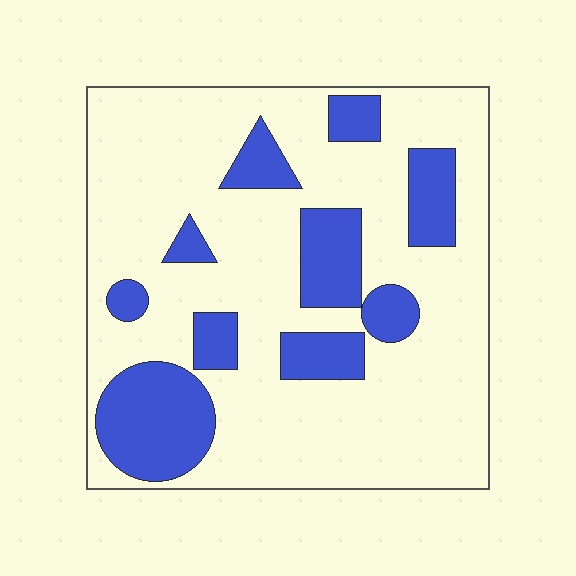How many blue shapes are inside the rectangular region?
10.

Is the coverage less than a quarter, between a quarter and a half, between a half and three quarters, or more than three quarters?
Less than a quarter.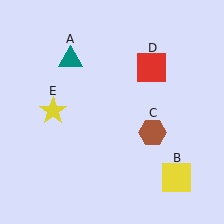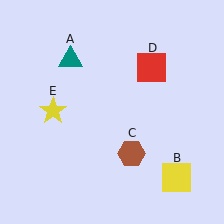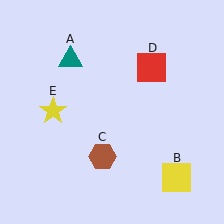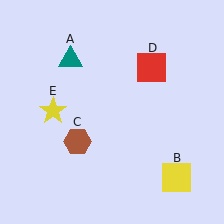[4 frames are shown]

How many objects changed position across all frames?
1 object changed position: brown hexagon (object C).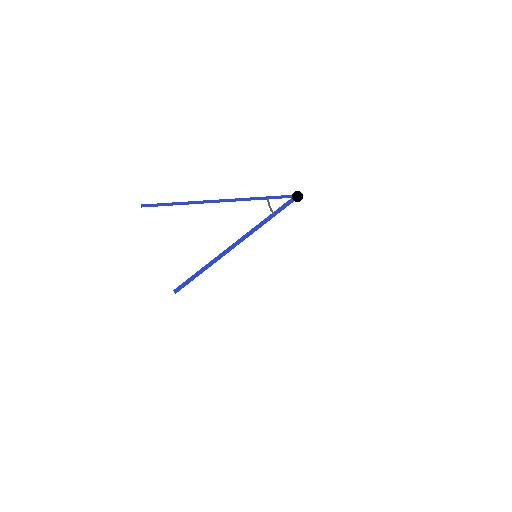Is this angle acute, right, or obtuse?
It is acute.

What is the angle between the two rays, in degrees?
Approximately 34 degrees.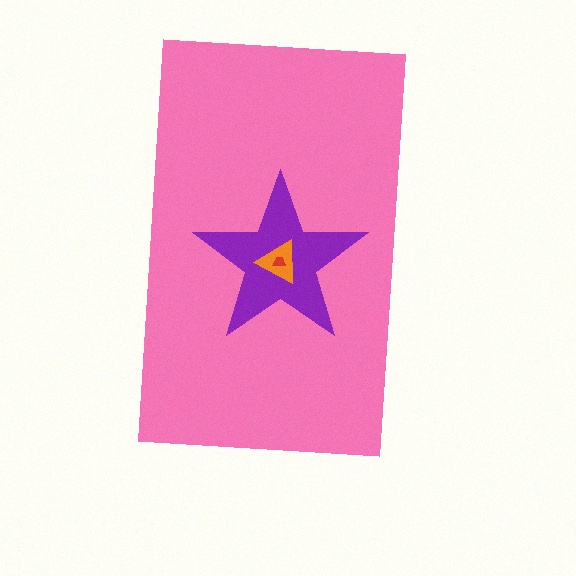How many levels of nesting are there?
4.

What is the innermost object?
The red trapezoid.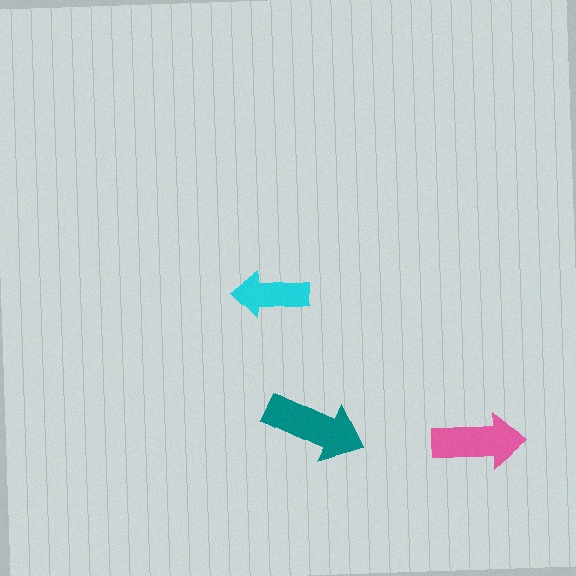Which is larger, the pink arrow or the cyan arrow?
The pink one.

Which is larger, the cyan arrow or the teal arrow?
The teal one.